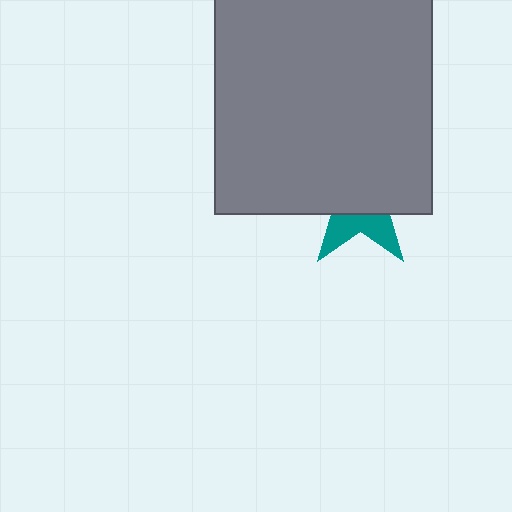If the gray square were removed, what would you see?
You would see the complete teal star.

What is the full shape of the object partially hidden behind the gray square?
The partially hidden object is a teal star.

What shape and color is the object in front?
The object in front is a gray square.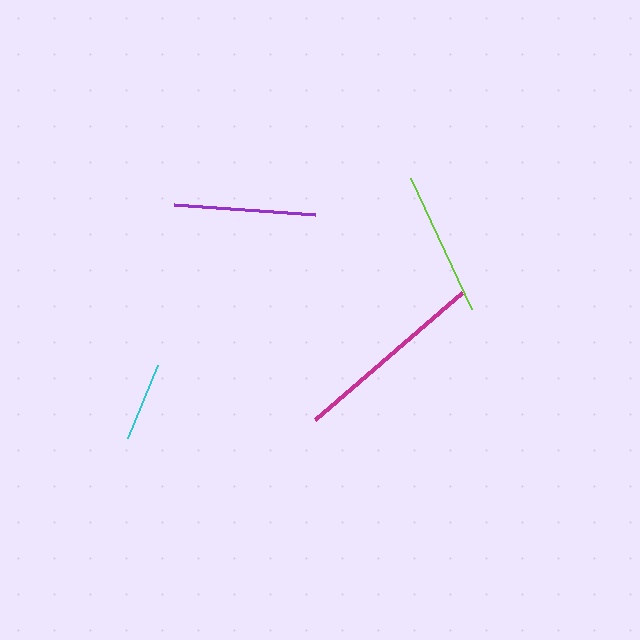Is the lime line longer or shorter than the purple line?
The lime line is longer than the purple line.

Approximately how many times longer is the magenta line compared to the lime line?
The magenta line is approximately 1.4 times the length of the lime line.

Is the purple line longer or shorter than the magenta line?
The magenta line is longer than the purple line.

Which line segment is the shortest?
The cyan line is the shortest at approximately 79 pixels.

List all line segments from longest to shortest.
From longest to shortest: magenta, lime, purple, cyan.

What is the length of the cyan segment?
The cyan segment is approximately 79 pixels long.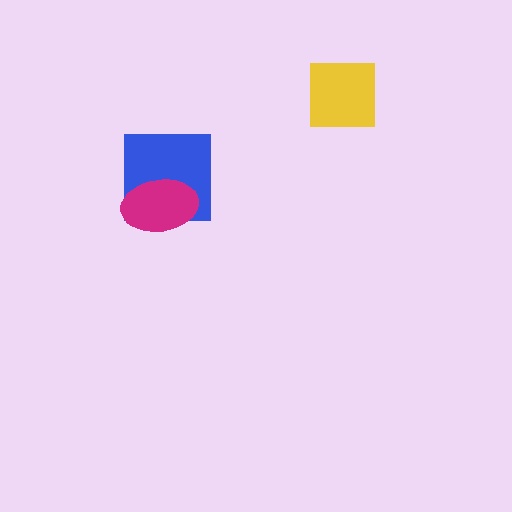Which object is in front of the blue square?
The magenta ellipse is in front of the blue square.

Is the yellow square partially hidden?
No, no other shape covers it.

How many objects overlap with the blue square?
1 object overlaps with the blue square.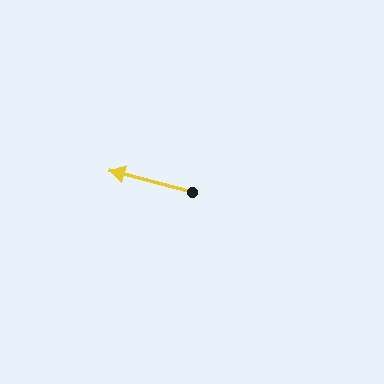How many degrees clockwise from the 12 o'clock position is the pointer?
Approximately 285 degrees.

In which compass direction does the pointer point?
West.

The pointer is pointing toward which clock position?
Roughly 9 o'clock.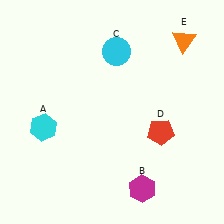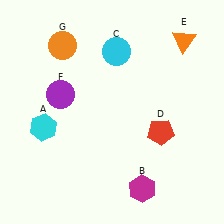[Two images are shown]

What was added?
A purple circle (F), an orange circle (G) were added in Image 2.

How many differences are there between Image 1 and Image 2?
There are 2 differences between the two images.